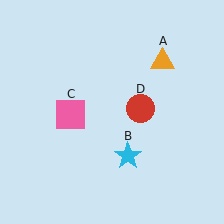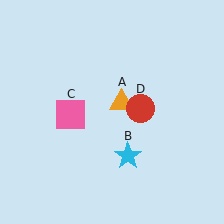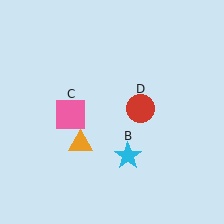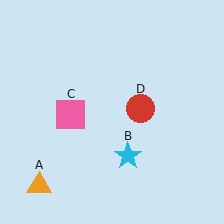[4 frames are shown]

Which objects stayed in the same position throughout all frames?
Cyan star (object B) and pink square (object C) and red circle (object D) remained stationary.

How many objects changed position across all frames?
1 object changed position: orange triangle (object A).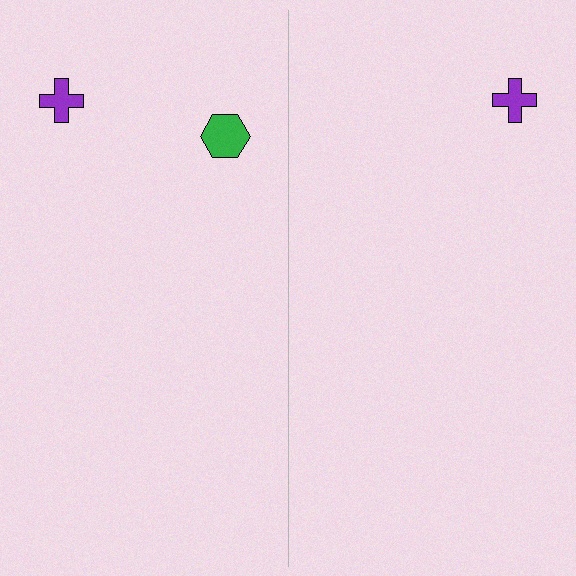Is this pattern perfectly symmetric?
No, the pattern is not perfectly symmetric. A green hexagon is missing from the right side.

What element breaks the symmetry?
A green hexagon is missing from the right side.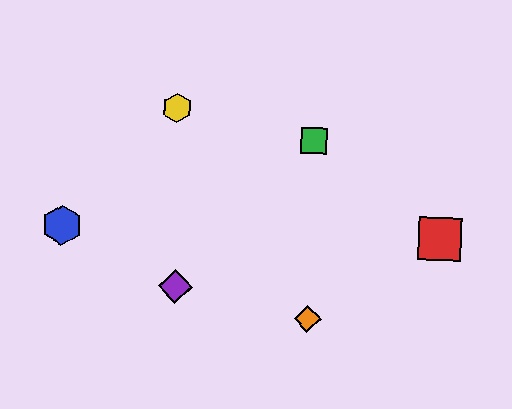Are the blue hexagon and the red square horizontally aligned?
Yes, both are at y≈225.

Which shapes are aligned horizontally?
The red square, the blue hexagon are aligned horizontally.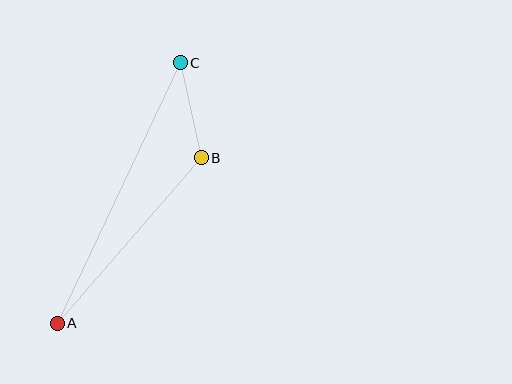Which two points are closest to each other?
Points B and C are closest to each other.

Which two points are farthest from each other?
Points A and C are farthest from each other.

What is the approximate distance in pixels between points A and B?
The distance between A and B is approximately 219 pixels.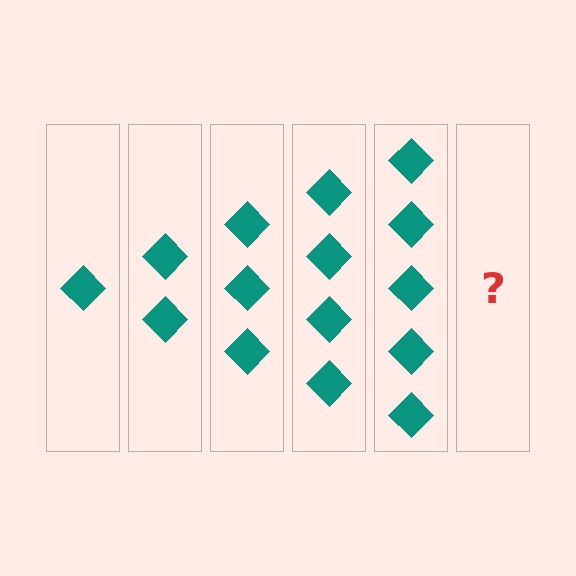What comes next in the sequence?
The next element should be 6 diamonds.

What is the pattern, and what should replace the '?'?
The pattern is that each step adds one more diamond. The '?' should be 6 diamonds.